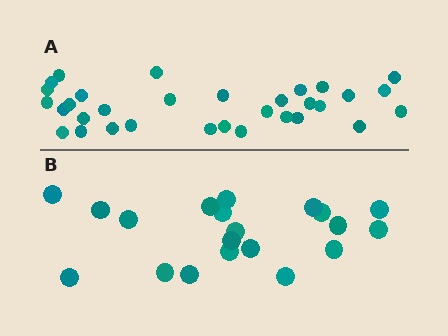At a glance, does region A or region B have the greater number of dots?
Region A (the top region) has more dots.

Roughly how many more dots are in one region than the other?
Region A has roughly 12 or so more dots than region B.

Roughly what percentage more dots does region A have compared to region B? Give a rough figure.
About 60% more.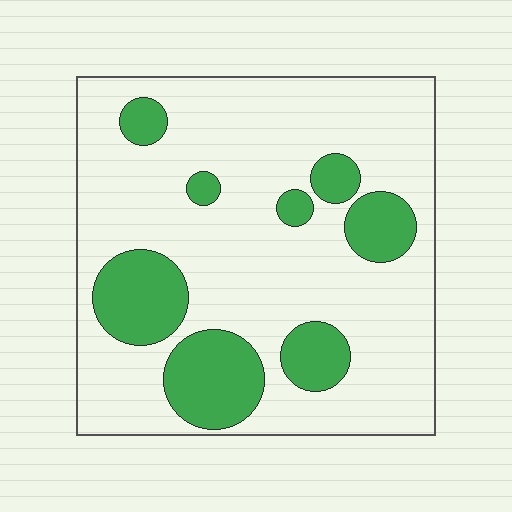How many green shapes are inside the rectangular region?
8.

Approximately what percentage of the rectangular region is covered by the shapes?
Approximately 25%.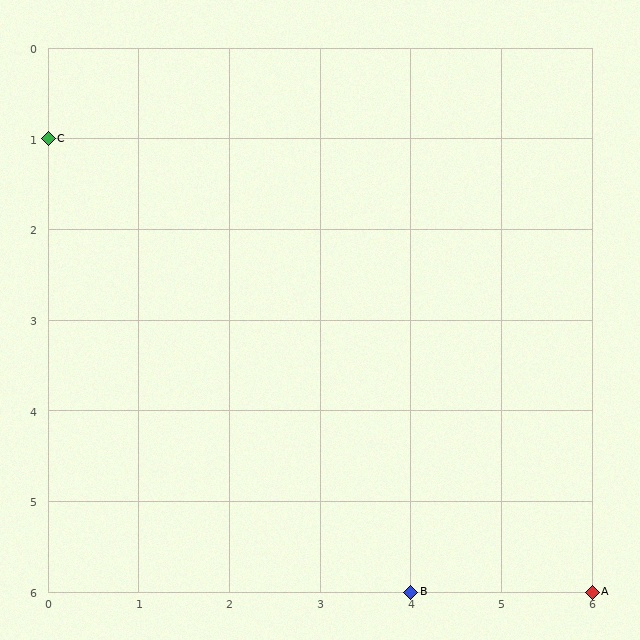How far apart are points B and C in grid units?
Points B and C are 4 columns and 5 rows apart (about 6.4 grid units diagonally).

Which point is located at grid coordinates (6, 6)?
Point A is at (6, 6).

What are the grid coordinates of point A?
Point A is at grid coordinates (6, 6).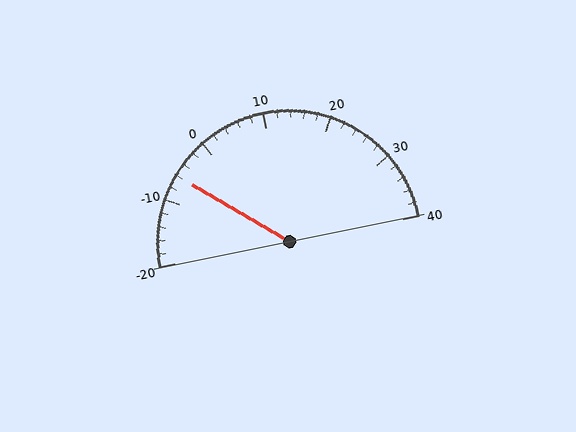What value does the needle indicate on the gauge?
The needle indicates approximately -6.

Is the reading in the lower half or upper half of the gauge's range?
The reading is in the lower half of the range (-20 to 40).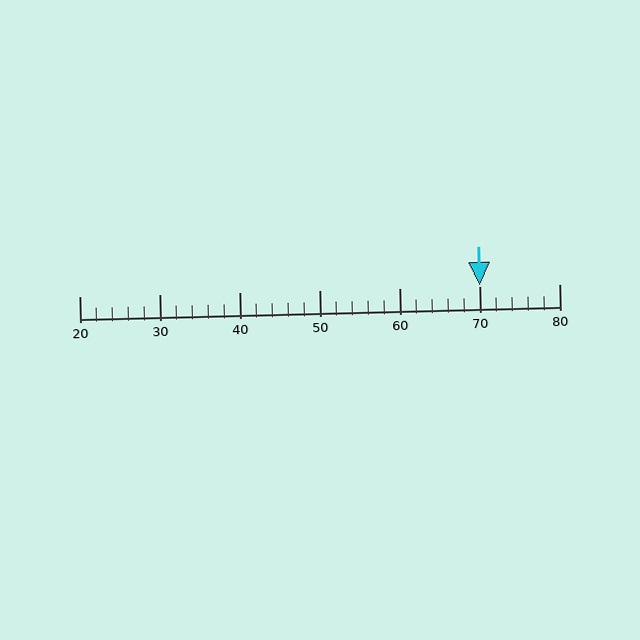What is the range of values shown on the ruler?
The ruler shows values from 20 to 80.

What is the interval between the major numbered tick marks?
The major tick marks are spaced 10 units apart.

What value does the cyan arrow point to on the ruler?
The cyan arrow points to approximately 70.